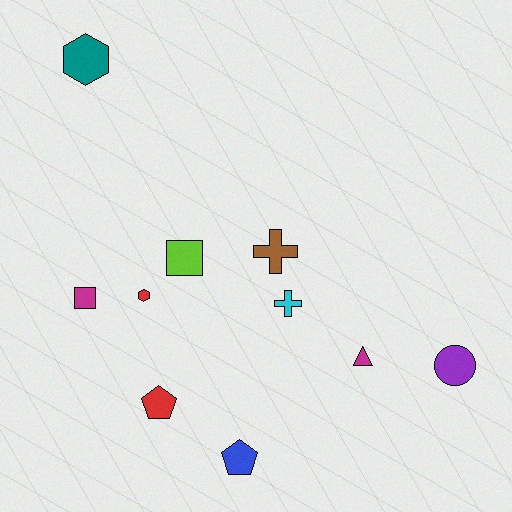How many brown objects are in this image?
There is 1 brown object.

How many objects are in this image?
There are 10 objects.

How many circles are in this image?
There is 1 circle.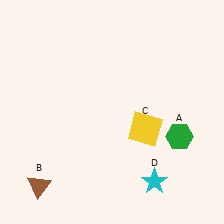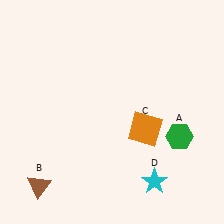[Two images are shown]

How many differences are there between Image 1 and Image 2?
There is 1 difference between the two images.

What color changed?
The square (C) changed from yellow in Image 1 to orange in Image 2.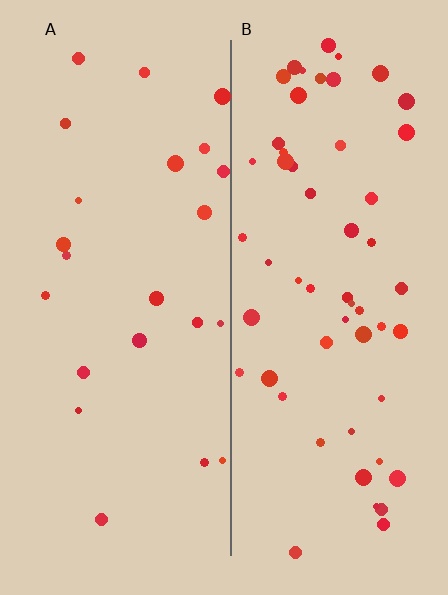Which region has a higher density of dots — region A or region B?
B (the right).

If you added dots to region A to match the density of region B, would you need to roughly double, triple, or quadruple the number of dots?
Approximately double.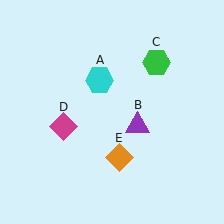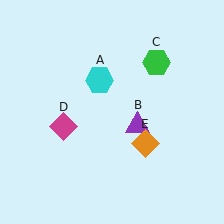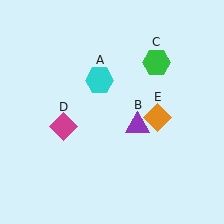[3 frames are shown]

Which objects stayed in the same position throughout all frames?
Cyan hexagon (object A) and purple triangle (object B) and green hexagon (object C) and magenta diamond (object D) remained stationary.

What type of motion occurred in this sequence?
The orange diamond (object E) rotated counterclockwise around the center of the scene.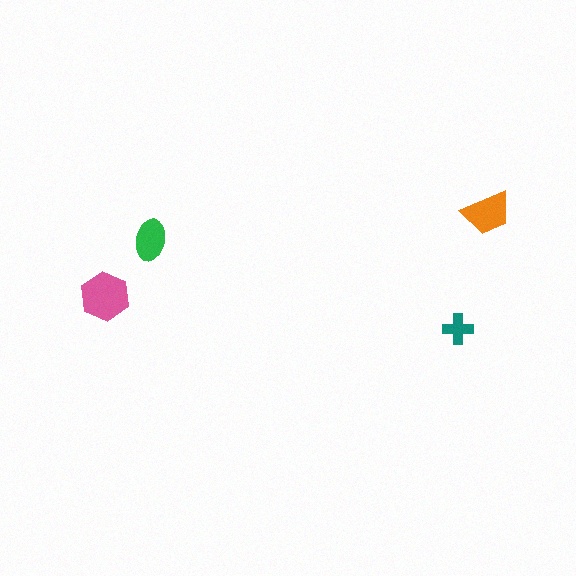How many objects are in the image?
There are 4 objects in the image.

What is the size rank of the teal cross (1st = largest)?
4th.